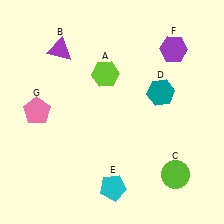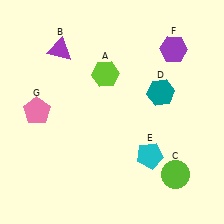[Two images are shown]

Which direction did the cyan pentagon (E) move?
The cyan pentagon (E) moved right.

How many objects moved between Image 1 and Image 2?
1 object moved between the two images.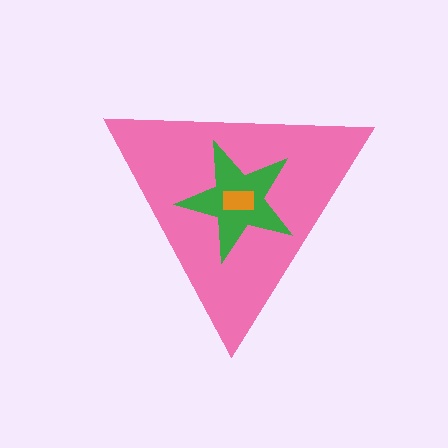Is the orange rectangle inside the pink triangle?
Yes.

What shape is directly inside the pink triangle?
The green star.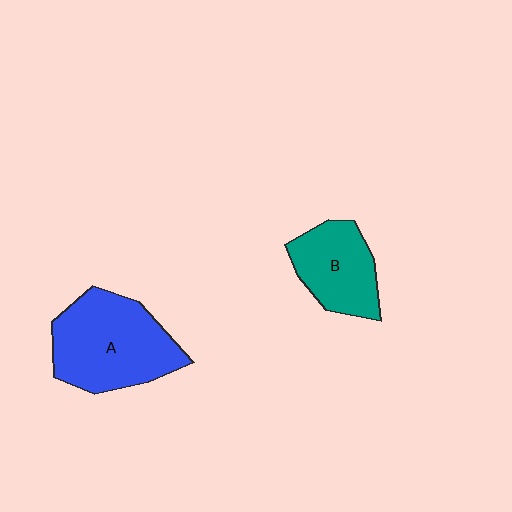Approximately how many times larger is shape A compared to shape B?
Approximately 1.5 times.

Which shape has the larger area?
Shape A (blue).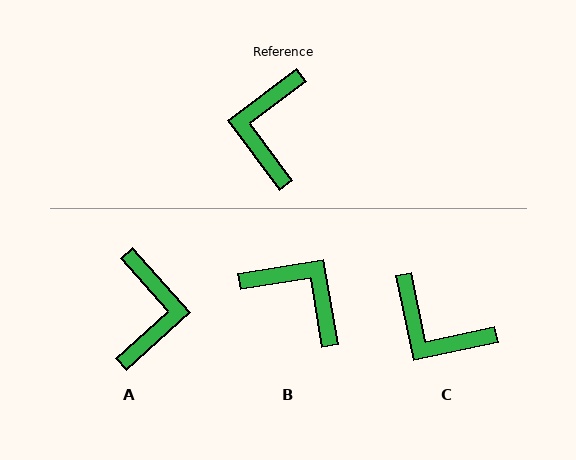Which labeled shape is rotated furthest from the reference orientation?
A, about 175 degrees away.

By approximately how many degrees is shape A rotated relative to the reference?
Approximately 175 degrees clockwise.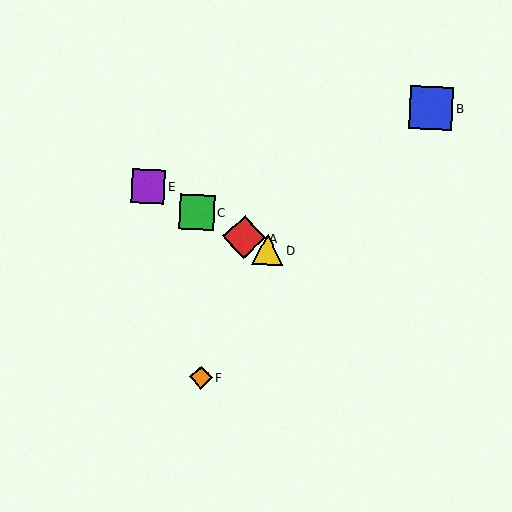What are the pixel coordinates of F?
Object F is at (201, 377).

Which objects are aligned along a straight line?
Objects A, C, D, E are aligned along a straight line.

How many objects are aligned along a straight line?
4 objects (A, C, D, E) are aligned along a straight line.